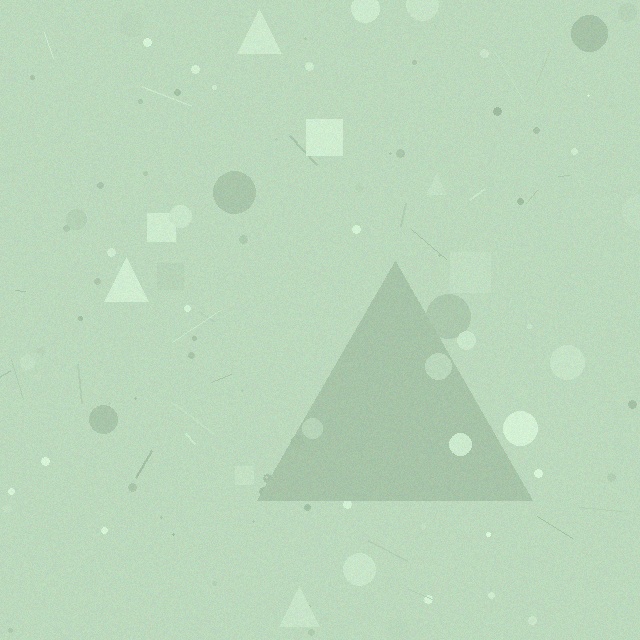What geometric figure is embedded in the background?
A triangle is embedded in the background.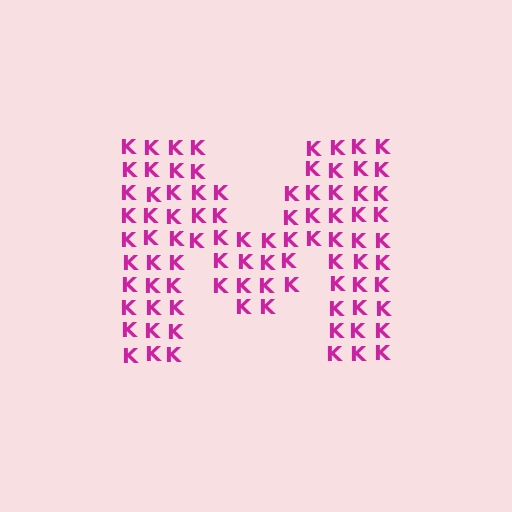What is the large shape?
The large shape is the letter M.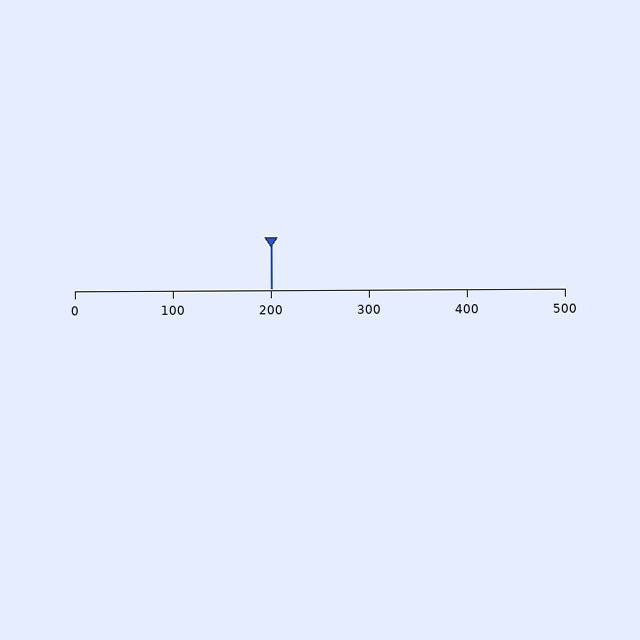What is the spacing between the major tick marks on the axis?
The major ticks are spaced 100 apart.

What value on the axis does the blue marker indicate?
The marker indicates approximately 200.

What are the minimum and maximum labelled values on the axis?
The axis runs from 0 to 500.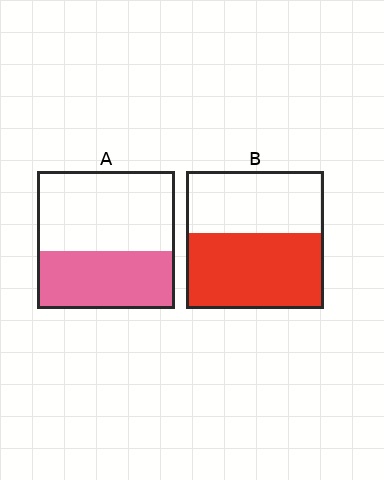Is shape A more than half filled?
No.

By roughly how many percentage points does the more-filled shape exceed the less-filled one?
By roughly 15 percentage points (B over A).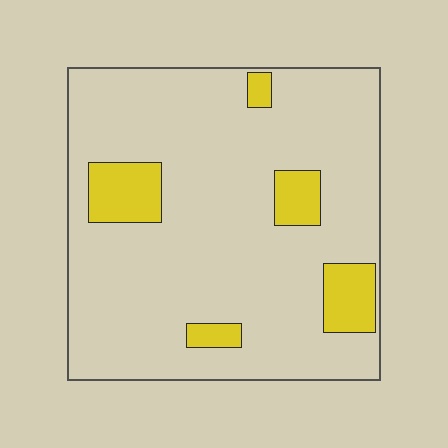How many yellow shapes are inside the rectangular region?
5.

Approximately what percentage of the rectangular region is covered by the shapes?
Approximately 15%.